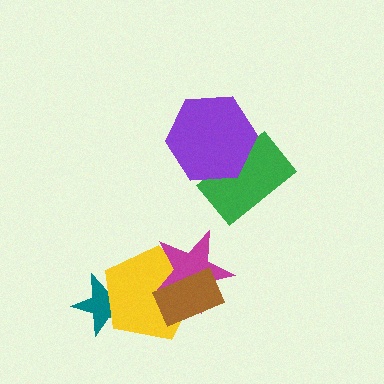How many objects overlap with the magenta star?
2 objects overlap with the magenta star.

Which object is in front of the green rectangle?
The purple hexagon is in front of the green rectangle.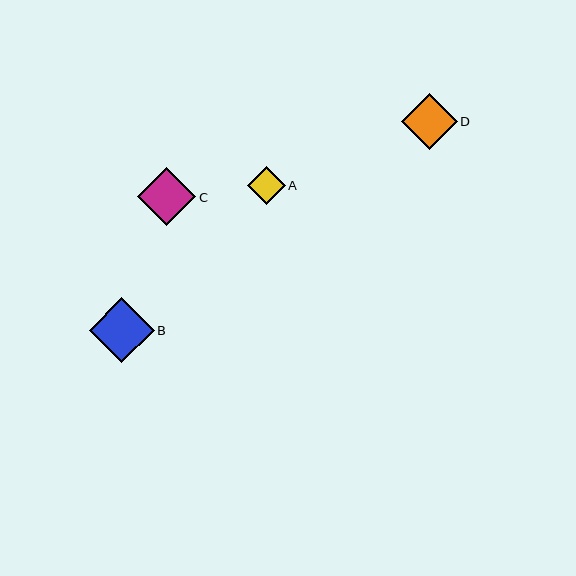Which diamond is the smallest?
Diamond A is the smallest with a size of approximately 38 pixels.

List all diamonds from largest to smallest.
From largest to smallest: B, C, D, A.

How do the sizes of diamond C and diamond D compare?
Diamond C and diamond D are approximately the same size.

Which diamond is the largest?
Diamond B is the largest with a size of approximately 65 pixels.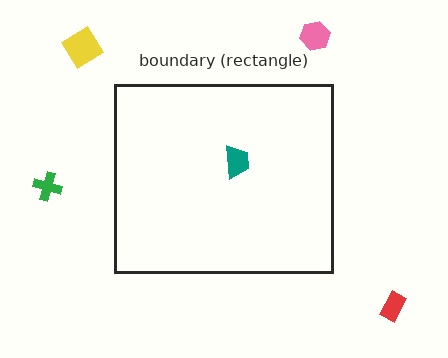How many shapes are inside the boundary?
1 inside, 4 outside.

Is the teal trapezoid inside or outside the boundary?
Inside.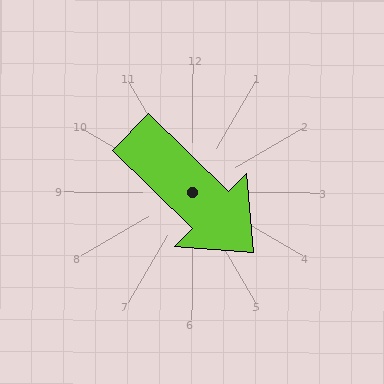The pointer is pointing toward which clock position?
Roughly 4 o'clock.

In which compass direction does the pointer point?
Southeast.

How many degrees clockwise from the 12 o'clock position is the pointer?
Approximately 135 degrees.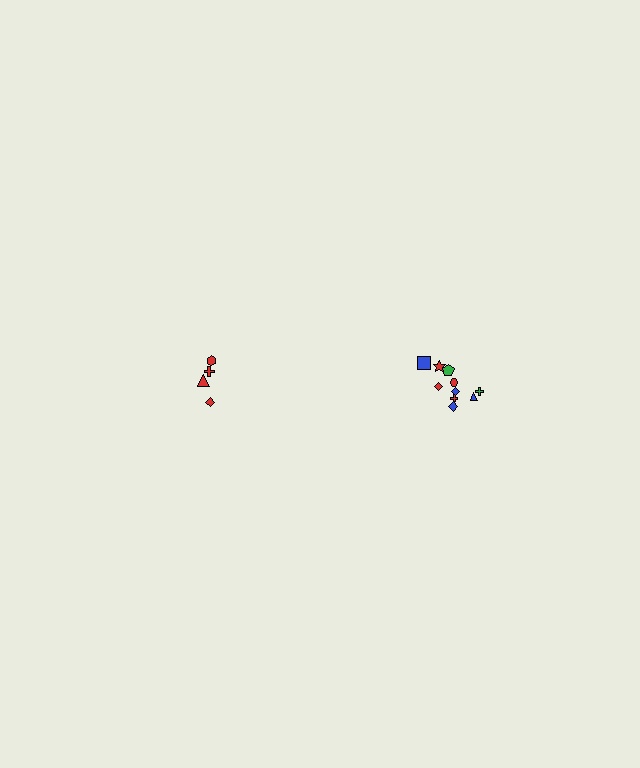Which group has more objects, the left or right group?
The right group.